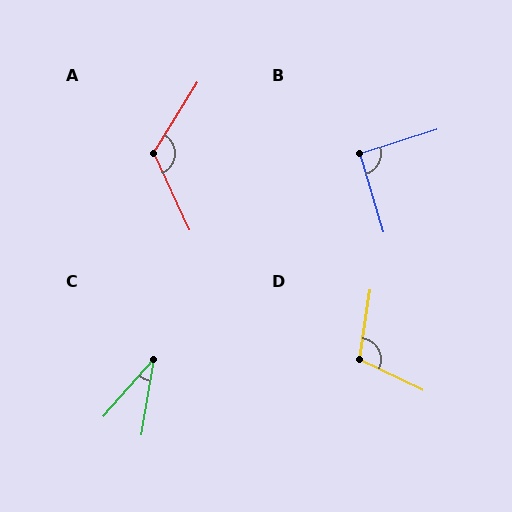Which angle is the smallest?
C, at approximately 32 degrees.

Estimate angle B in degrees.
Approximately 91 degrees.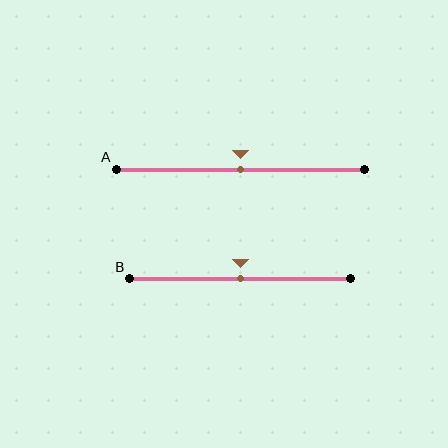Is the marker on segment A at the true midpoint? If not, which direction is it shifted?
Yes, the marker on segment A is at the true midpoint.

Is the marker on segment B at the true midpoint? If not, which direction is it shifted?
Yes, the marker on segment B is at the true midpoint.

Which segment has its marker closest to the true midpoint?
Segment A has its marker closest to the true midpoint.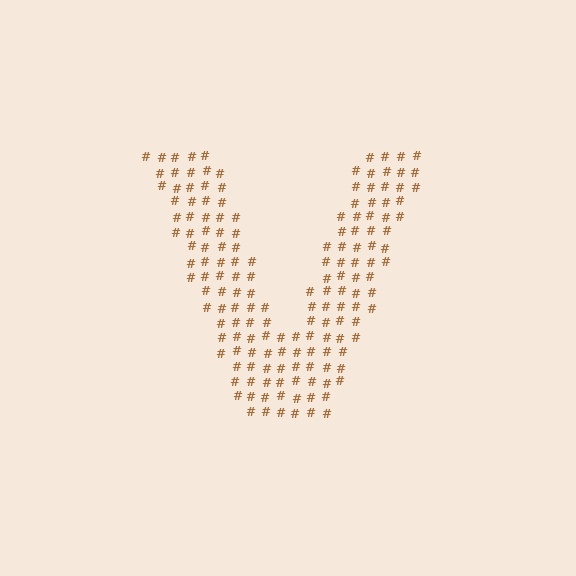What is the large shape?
The large shape is the letter V.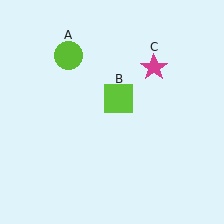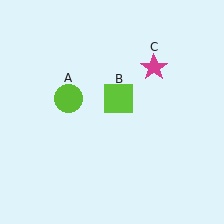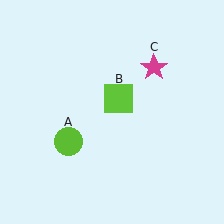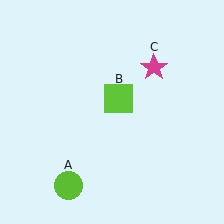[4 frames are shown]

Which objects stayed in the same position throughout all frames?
Lime square (object B) and magenta star (object C) remained stationary.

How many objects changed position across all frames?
1 object changed position: lime circle (object A).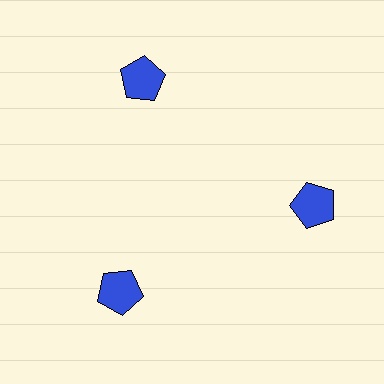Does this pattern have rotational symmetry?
Yes, this pattern has 3-fold rotational symmetry. It looks the same after rotating 120 degrees around the center.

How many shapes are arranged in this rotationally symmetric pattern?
There are 3 shapes, arranged in 3 groups of 1.